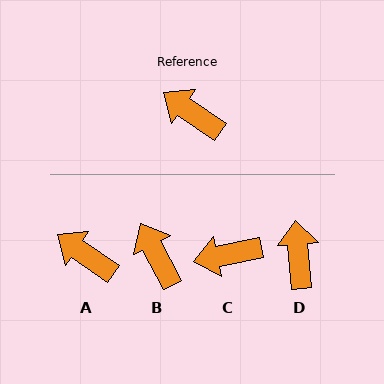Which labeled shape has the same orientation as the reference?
A.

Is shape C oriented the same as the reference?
No, it is off by about 47 degrees.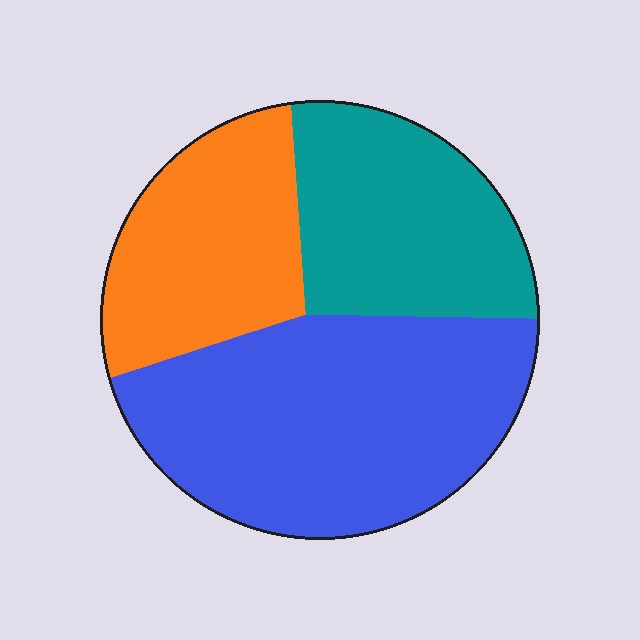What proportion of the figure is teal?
Teal covers roughly 30% of the figure.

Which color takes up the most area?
Blue, at roughly 45%.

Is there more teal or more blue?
Blue.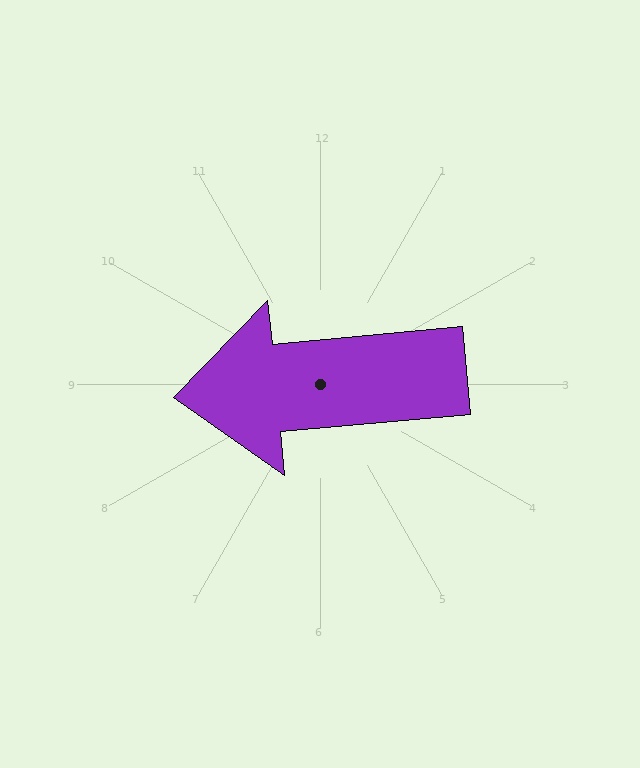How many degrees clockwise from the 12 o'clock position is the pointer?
Approximately 265 degrees.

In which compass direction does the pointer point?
West.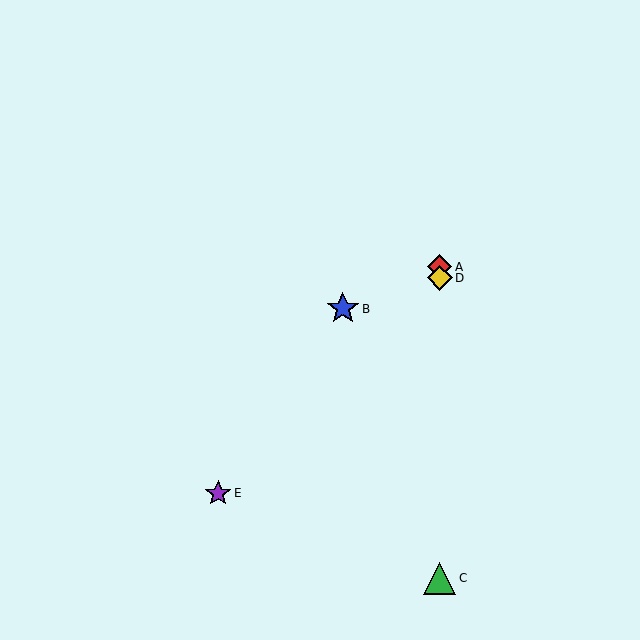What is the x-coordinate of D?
Object D is at x≈440.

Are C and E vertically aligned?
No, C is at x≈440 and E is at x≈218.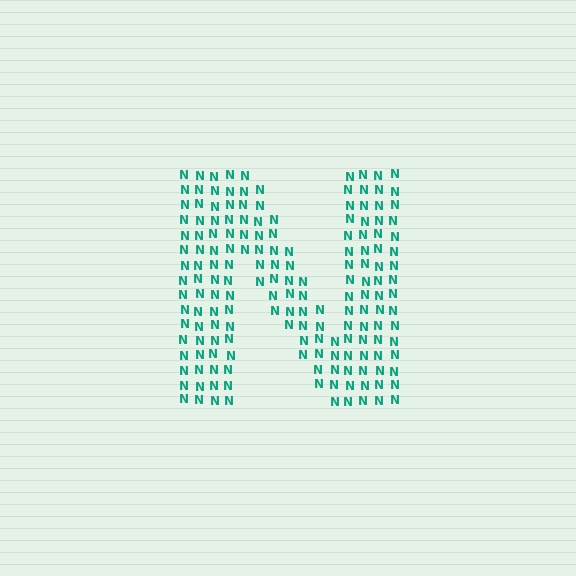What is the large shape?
The large shape is the letter N.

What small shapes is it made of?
It is made of small letter N's.